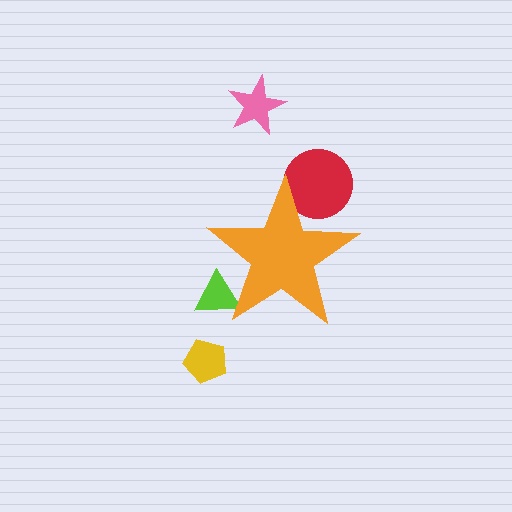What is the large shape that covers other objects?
An orange star.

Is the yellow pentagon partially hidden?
No, the yellow pentagon is fully visible.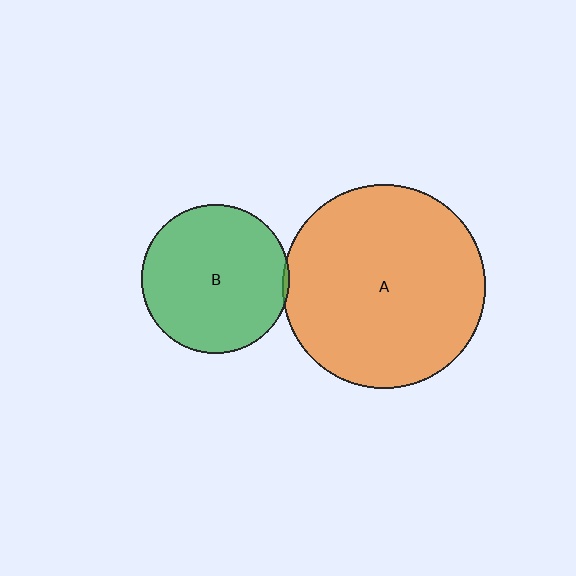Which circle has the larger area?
Circle A (orange).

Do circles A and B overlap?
Yes.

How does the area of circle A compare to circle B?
Approximately 1.9 times.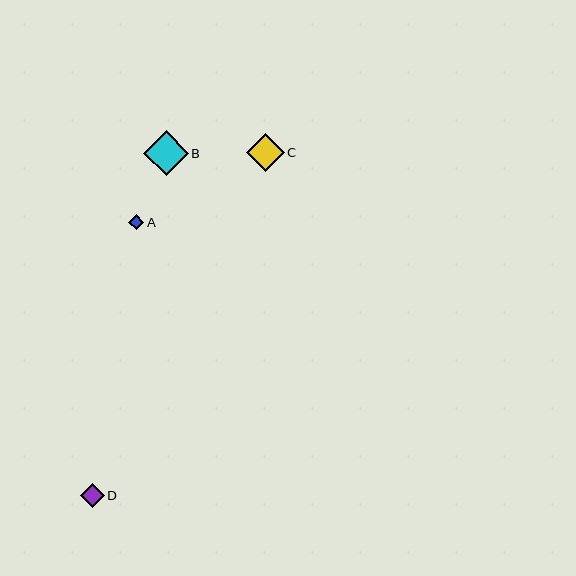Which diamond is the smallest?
Diamond A is the smallest with a size of approximately 15 pixels.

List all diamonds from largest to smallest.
From largest to smallest: B, C, D, A.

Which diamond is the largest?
Diamond B is the largest with a size of approximately 45 pixels.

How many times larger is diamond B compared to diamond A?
Diamond B is approximately 3.0 times the size of diamond A.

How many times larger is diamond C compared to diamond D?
Diamond C is approximately 1.6 times the size of diamond D.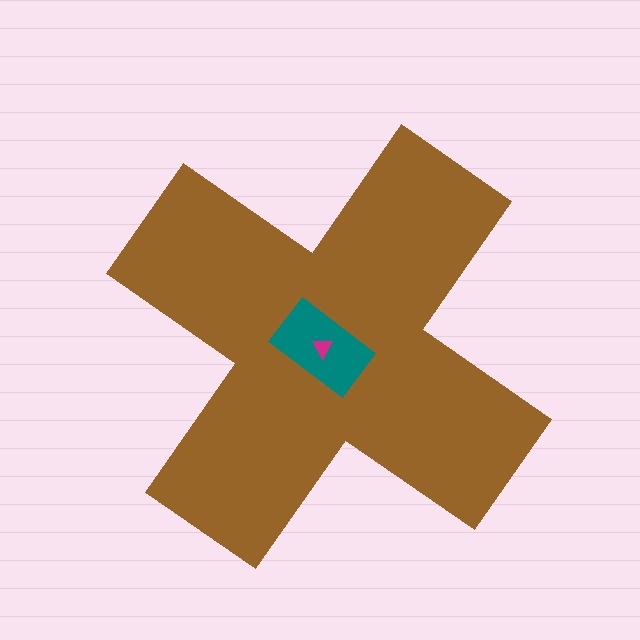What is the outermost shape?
The brown cross.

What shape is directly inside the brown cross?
The teal rectangle.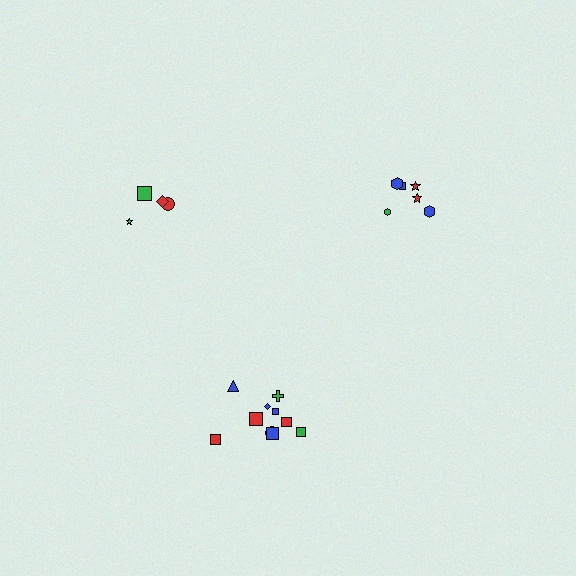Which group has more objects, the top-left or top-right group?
The top-right group.